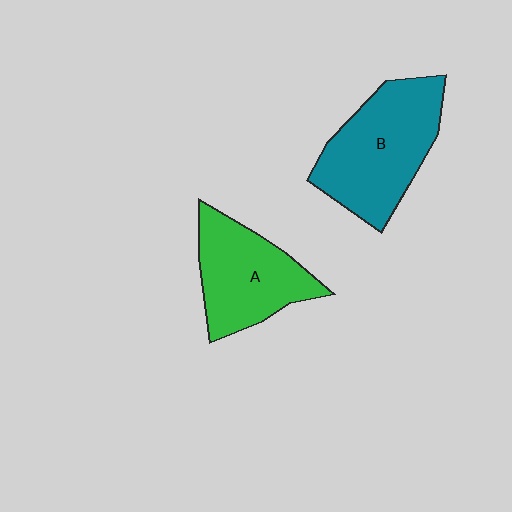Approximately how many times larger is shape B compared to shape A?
Approximately 1.2 times.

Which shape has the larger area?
Shape B (teal).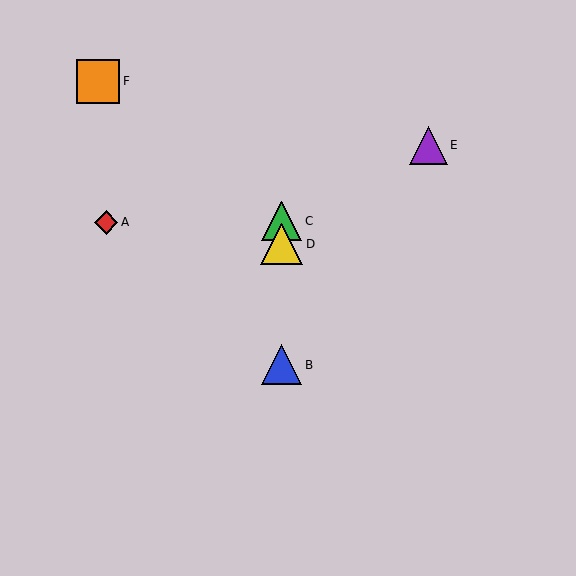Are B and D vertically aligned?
Yes, both are at x≈282.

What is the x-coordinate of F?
Object F is at x≈98.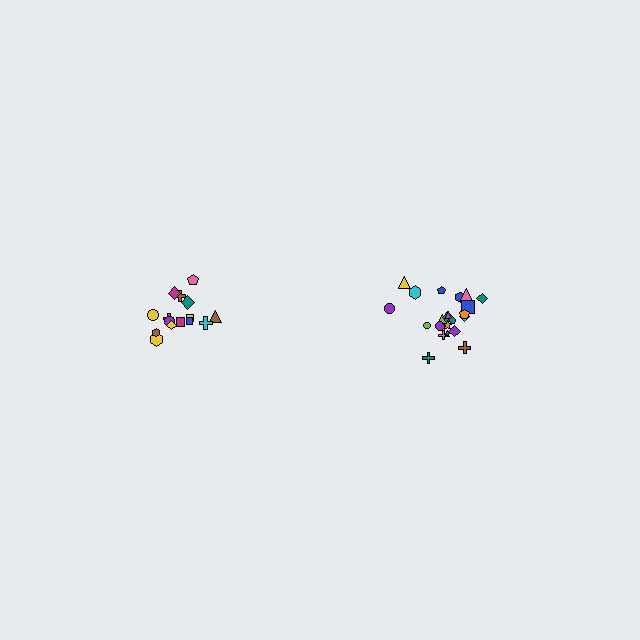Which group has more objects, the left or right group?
The right group.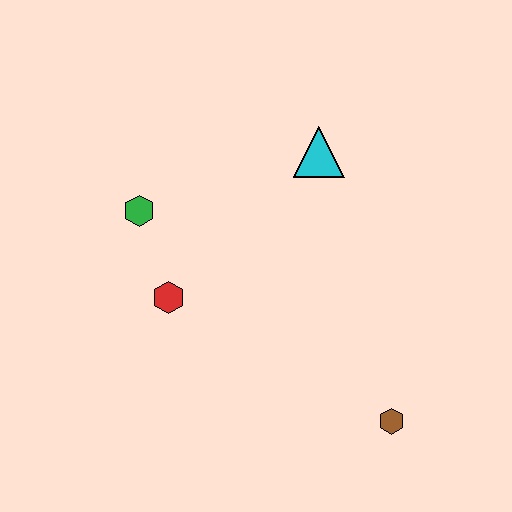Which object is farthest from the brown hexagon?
The green hexagon is farthest from the brown hexagon.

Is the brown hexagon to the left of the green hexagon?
No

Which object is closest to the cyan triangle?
The green hexagon is closest to the cyan triangle.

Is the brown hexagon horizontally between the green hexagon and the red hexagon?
No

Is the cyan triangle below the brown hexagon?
No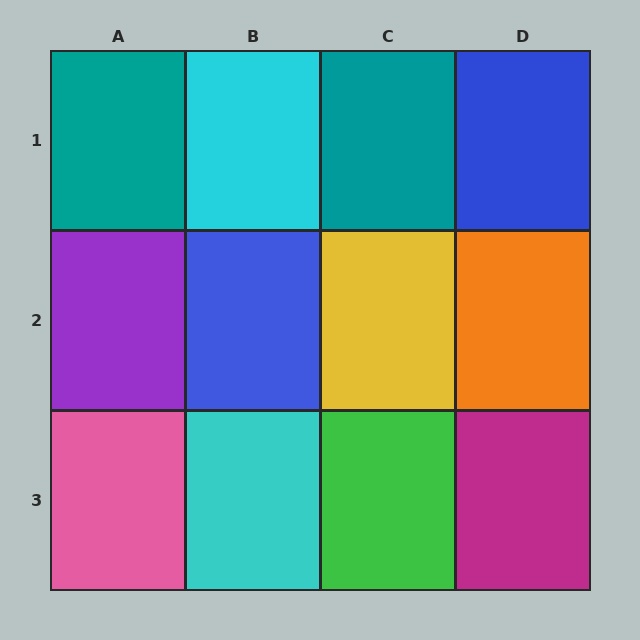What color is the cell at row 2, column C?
Yellow.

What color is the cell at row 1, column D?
Blue.